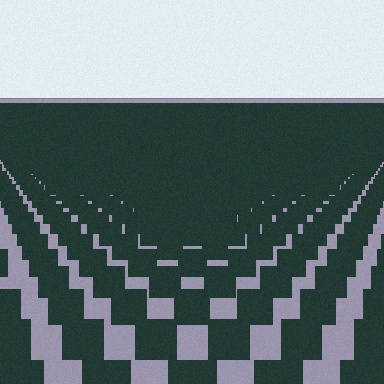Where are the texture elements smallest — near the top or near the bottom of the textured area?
Near the top.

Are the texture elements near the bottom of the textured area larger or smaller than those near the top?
Larger. Near the bottom, elements are closer to the viewer and appear at a bigger on-screen size.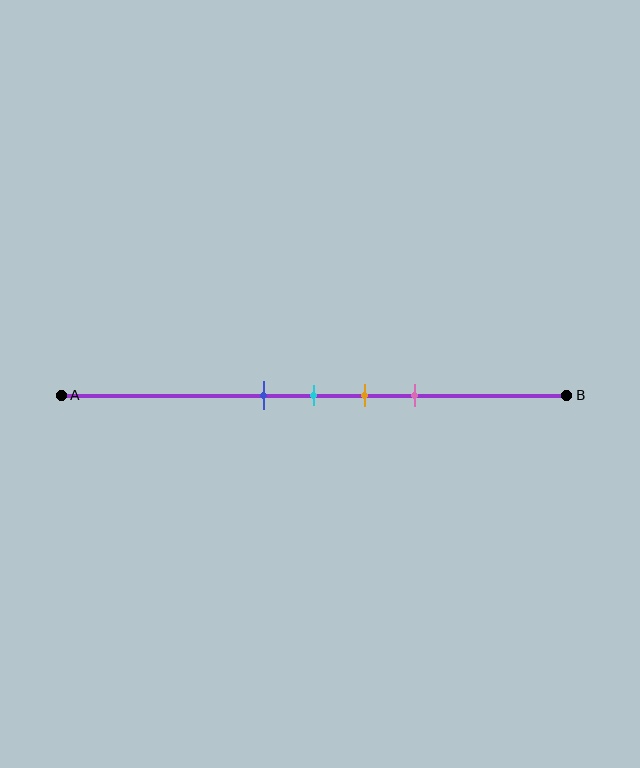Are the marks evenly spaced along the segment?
Yes, the marks are approximately evenly spaced.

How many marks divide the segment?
There are 4 marks dividing the segment.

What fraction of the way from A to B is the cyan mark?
The cyan mark is approximately 50% (0.5) of the way from A to B.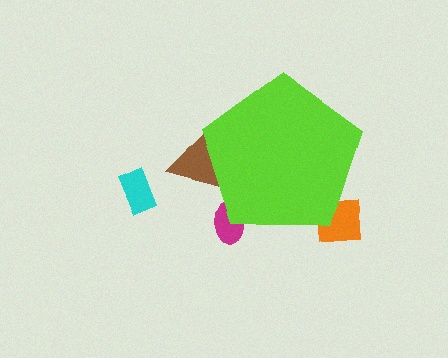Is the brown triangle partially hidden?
Yes, the brown triangle is partially hidden behind the lime pentagon.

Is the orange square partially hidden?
Yes, the orange square is partially hidden behind the lime pentagon.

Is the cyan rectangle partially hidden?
No, the cyan rectangle is fully visible.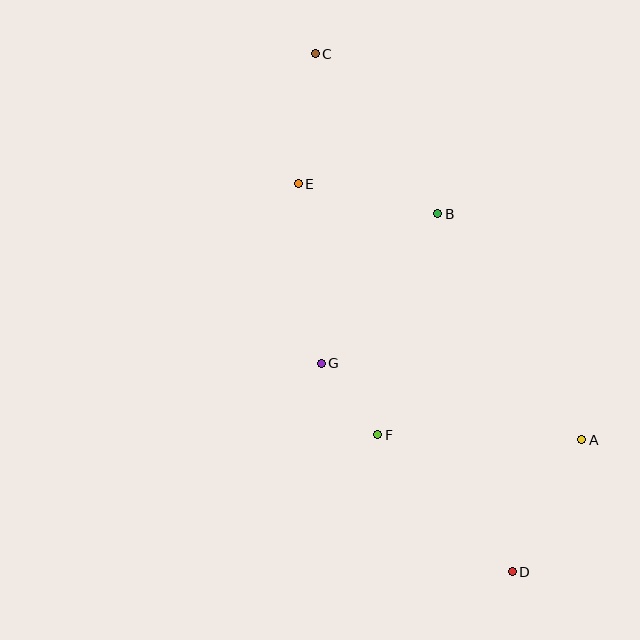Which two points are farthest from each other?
Points C and D are farthest from each other.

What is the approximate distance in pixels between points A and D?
The distance between A and D is approximately 149 pixels.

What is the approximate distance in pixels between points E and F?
The distance between E and F is approximately 263 pixels.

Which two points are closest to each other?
Points F and G are closest to each other.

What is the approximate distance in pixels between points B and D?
The distance between B and D is approximately 366 pixels.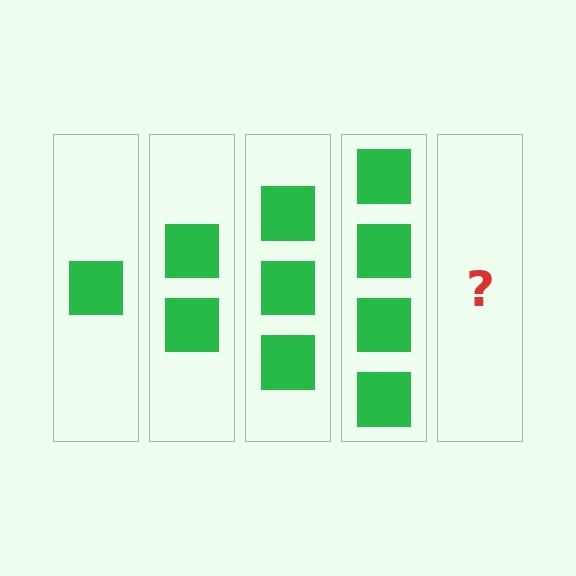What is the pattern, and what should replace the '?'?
The pattern is that each step adds one more square. The '?' should be 5 squares.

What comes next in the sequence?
The next element should be 5 squares.